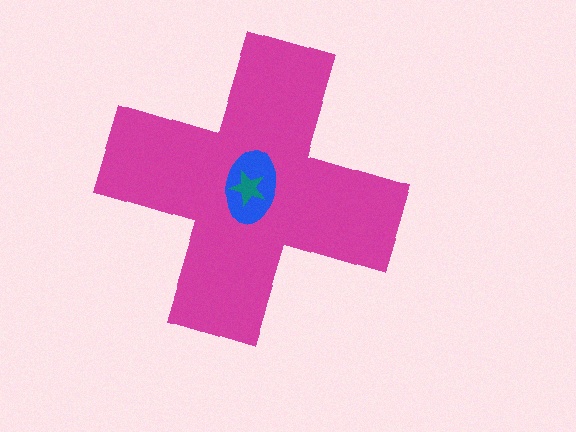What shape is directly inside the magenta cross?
The blue ellipse.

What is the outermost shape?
The magenta cross.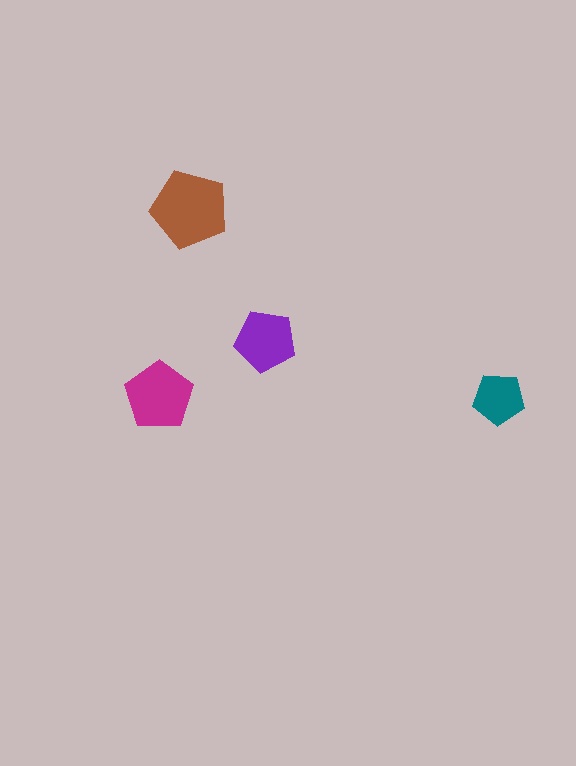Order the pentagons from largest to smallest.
the brown one, the magenta one, the purple one, the teal one.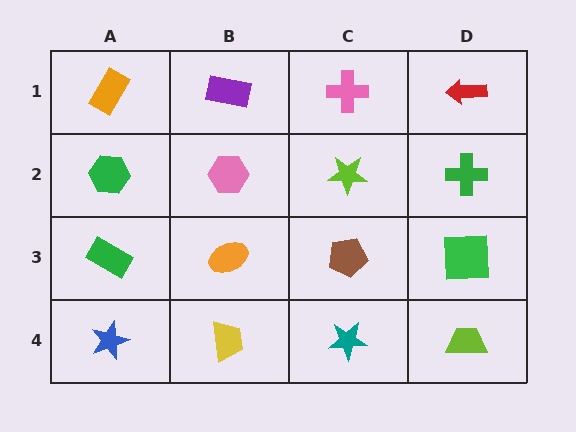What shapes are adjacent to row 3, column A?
A green hexagon (row 2, column A), a blue star (row 4, column A), an orange ellipse (row 3, column B).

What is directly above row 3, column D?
A green cross.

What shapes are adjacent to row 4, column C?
A brown pentagon (row 3, column C), a yellow trapezoid (row 4, column B), a lime trapezoid (row 4, column D).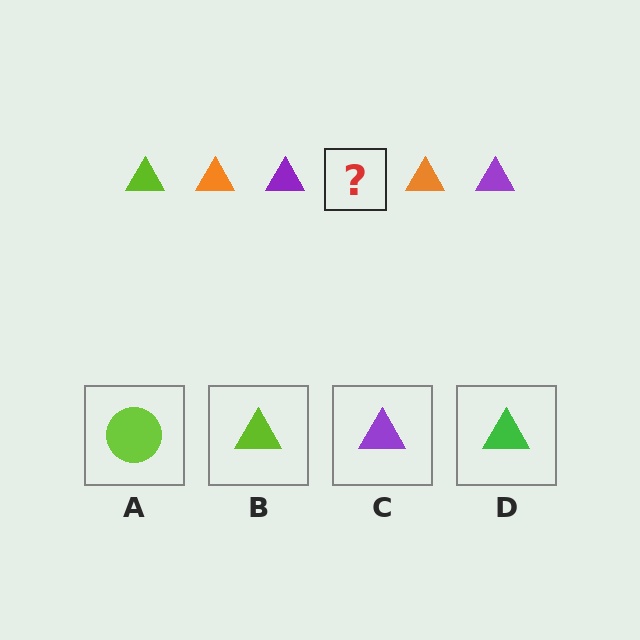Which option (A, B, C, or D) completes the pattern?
B.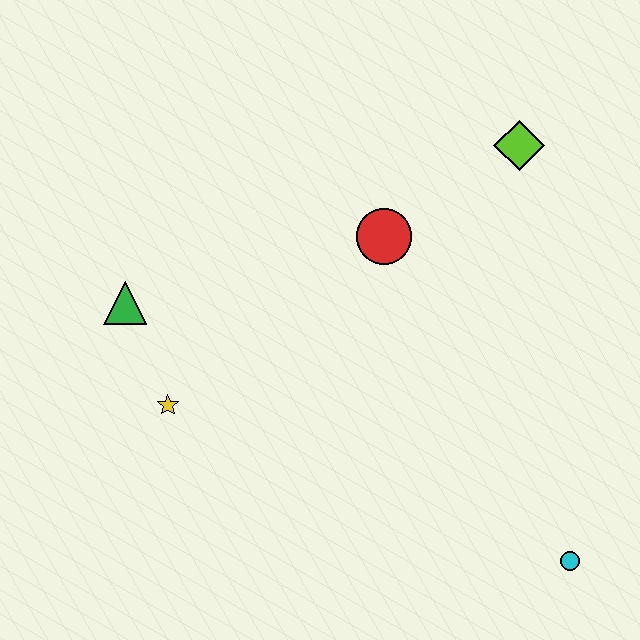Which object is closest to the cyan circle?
The red circle is closest to the cyan circle.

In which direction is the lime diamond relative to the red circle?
The lime diamond is to the right of the red circle.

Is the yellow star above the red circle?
No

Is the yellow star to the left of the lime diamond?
Yes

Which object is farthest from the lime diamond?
The yellow star is farthest from the lime diamond.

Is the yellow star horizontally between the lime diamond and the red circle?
No